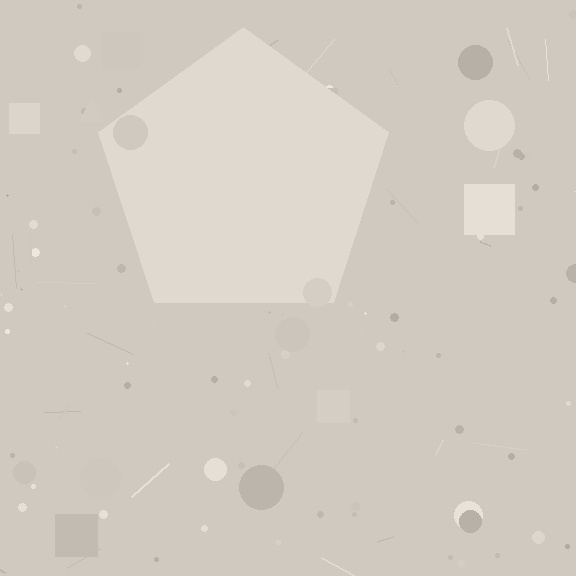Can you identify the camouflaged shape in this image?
The camouflaged shape is a pentagon.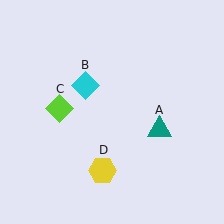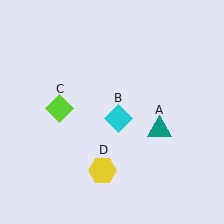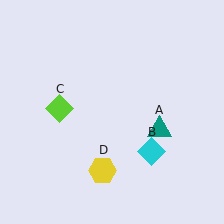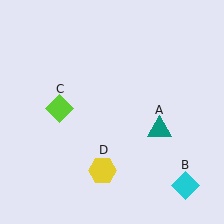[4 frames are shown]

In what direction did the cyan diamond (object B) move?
The cyan diamond (object B) moved down and to the right.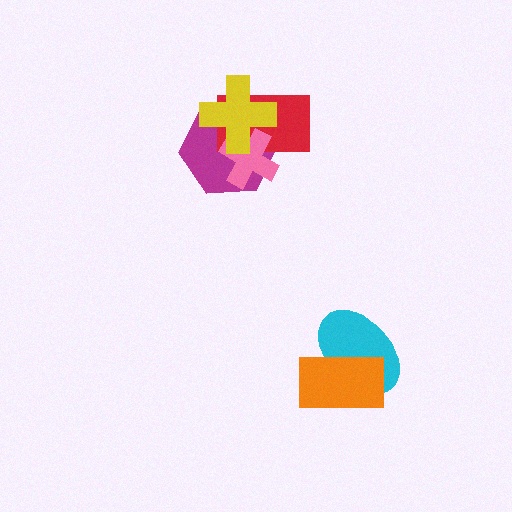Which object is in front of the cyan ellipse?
The orange rectangle is in front of the cyan ellipse.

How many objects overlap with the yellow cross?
3 objects overlap with the yellow cross.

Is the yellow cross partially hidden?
No, no other shape covers it.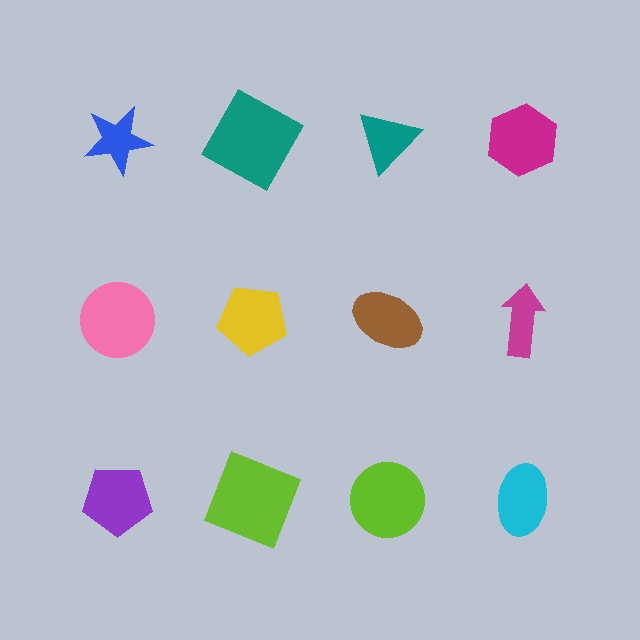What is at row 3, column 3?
A lime circle.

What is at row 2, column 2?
A yellow pentagon.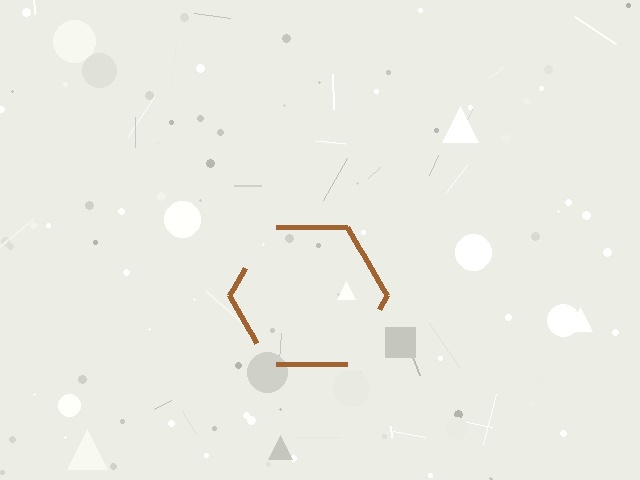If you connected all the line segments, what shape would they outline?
They would outline a hexagon.